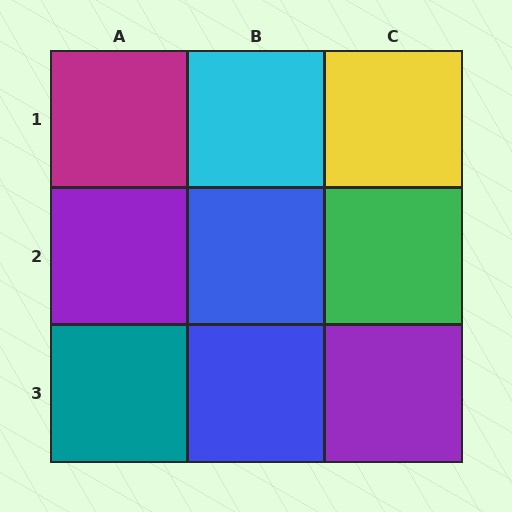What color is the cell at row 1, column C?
Yellow.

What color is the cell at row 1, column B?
Cyan.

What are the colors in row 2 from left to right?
Purple, blue, green.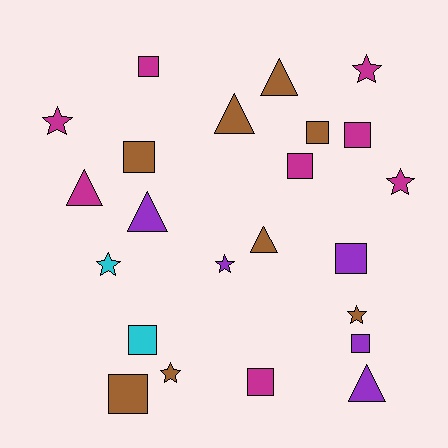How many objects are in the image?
There are 23 objects.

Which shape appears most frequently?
Square, with 10 objects.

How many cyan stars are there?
There is 1 cyan star.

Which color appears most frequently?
Brown, with 8 objects.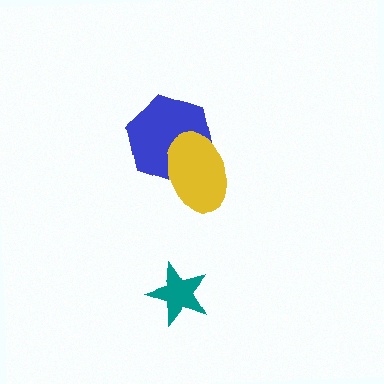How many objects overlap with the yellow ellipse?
1 object overlaps with the yellow ellipse.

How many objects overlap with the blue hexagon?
1 object overlaps with the blue hexagon.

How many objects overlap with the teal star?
0 objects overlap with the teal star.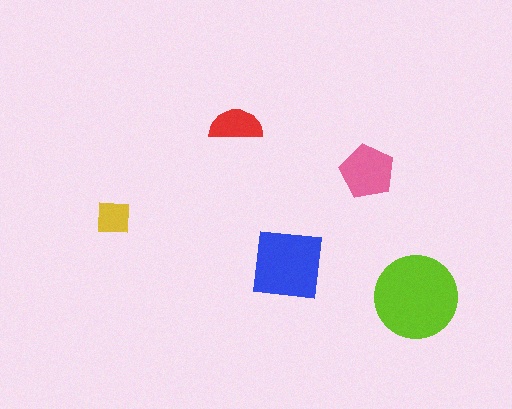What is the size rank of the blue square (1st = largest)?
2nd.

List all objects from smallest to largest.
The yellow square, the red semicircle, the pink pentagon, the blue square, the lime circle.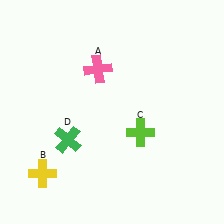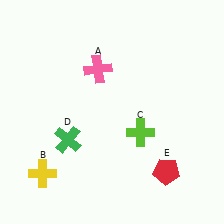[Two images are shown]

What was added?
A red pentagon (E) was added in Image 2.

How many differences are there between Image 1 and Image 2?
There is 1 difference between the two images.